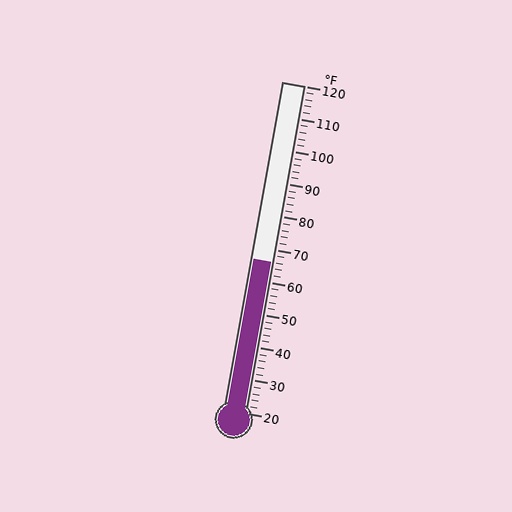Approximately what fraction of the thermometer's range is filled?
The thermometer is filled to approximately 45% of its range.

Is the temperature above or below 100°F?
The temperature is below 100°F.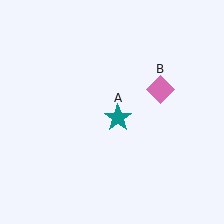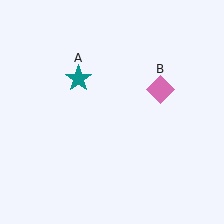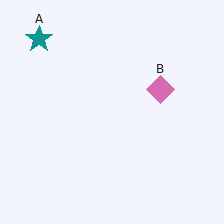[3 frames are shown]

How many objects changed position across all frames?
1 object changed position: teal star (object A).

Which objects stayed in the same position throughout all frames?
Pink diamond (object B) remained stationary.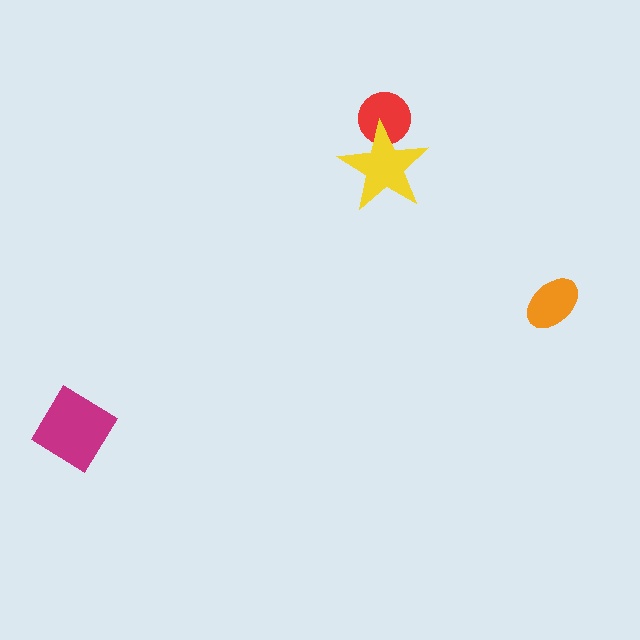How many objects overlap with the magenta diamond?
0 objects overlap with the magenta diamond.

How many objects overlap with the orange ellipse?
0 objects overlap with the orange ellipse.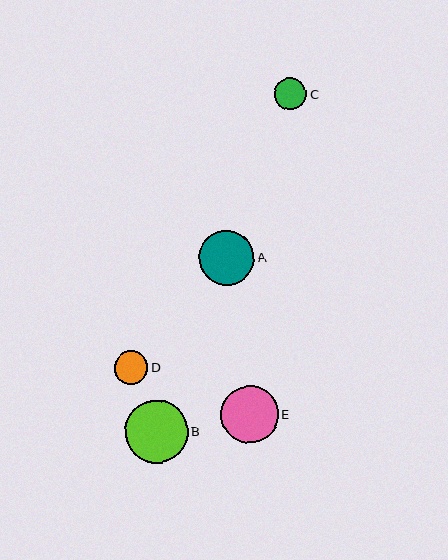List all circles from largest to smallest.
From largest to smallest: B, E, A, D, C.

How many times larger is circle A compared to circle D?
Circle A is approximately 1.6 times the size of circle D.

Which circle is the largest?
Circle B is the largest with a size of approximately 63 pixels.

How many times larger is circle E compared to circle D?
Circle E is approximately 1.7 times the size of circle D.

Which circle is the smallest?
Circle C is the smallest with a size of approximately 32 pixels.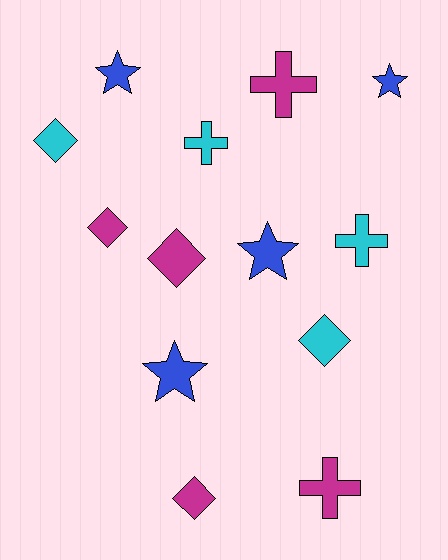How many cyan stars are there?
There are no cyan stars.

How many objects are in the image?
There are 13 objects.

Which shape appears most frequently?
Diamond, with 5 objects.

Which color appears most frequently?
Magenta, with 5 objects.